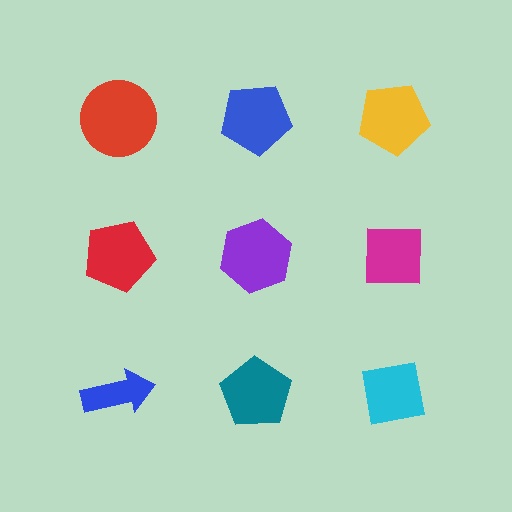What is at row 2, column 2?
A purple hexagon.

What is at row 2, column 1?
A red pentagon.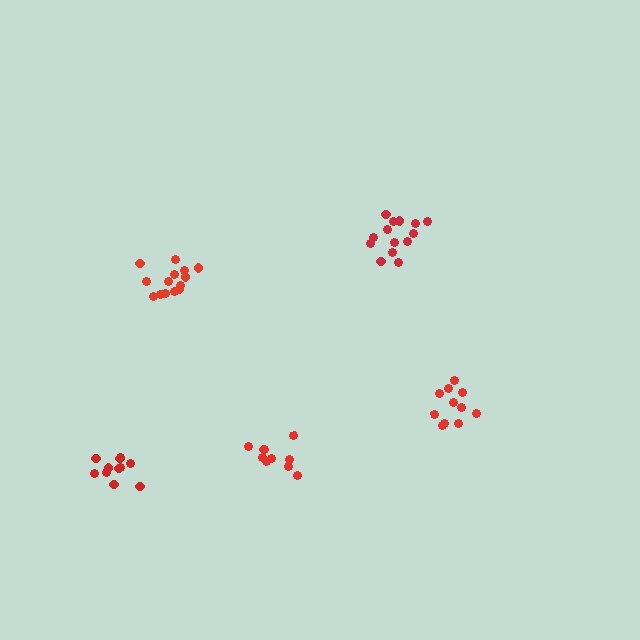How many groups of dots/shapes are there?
There are 5 groups.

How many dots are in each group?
Group 1: 14 dots, Group 2: 11 dots, Group 3: 10 dots, Group 4: 14 dots, Group 5: 11 dots (60 total).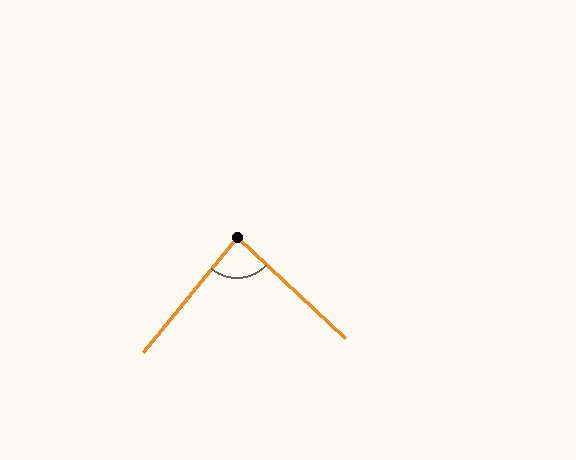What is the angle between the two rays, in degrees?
Approximately 86 degrees.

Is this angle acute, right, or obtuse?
It is approximately a right angle.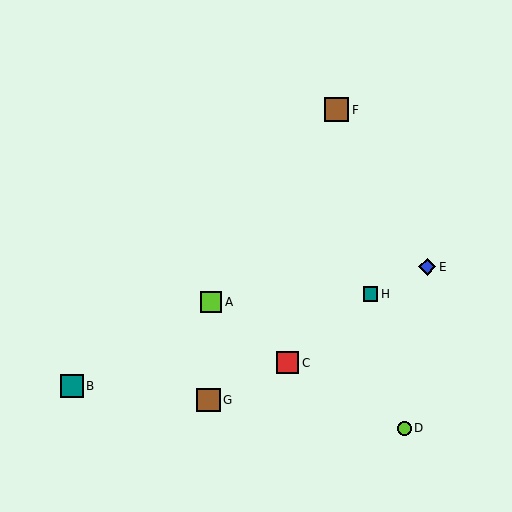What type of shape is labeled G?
Shape G is a brown square.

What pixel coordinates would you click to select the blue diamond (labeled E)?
Click at (427, 267) to select the blue diamond E.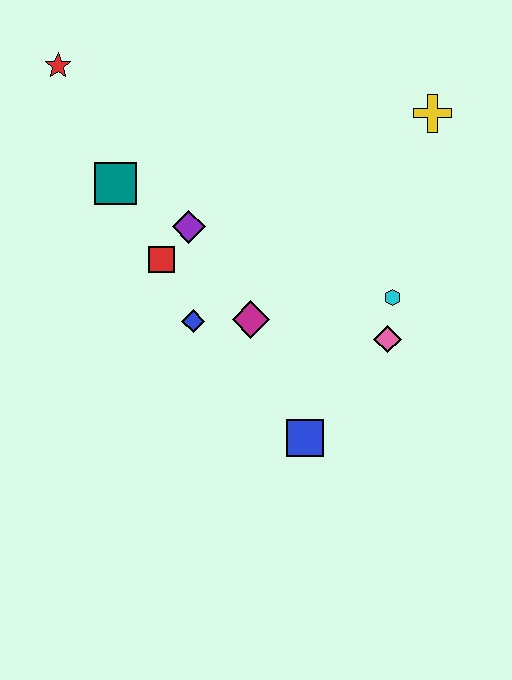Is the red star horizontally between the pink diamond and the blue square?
No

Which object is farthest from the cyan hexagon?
The red star is farthest from the cyan hexagon.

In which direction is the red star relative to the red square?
The red star is above the red square.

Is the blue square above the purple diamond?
No